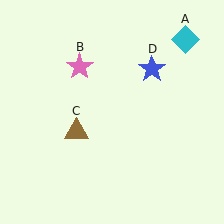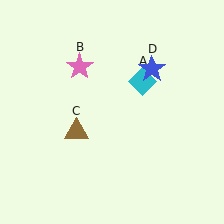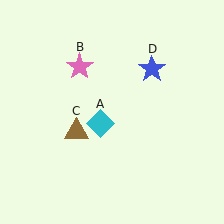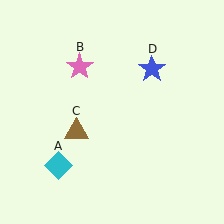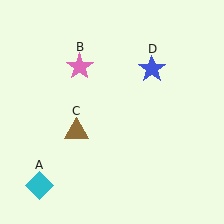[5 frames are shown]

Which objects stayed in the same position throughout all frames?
Pink star (object B) and brown triangle (object C) and blue star (object D) remained stationary.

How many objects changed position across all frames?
1 object changed position: cyan diamond (object A).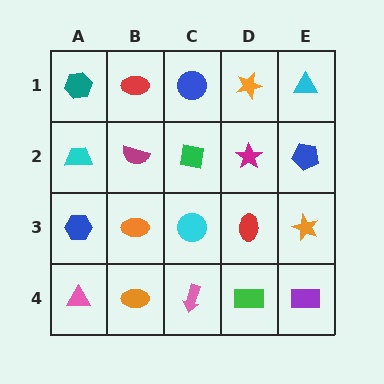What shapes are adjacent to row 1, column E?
A blue pentagon (row 2, column E), an orange star (row 1, column D).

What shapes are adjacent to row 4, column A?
A blue hexagon (row 3, column A), an orange ellipse (row 4, column B).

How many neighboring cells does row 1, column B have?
3.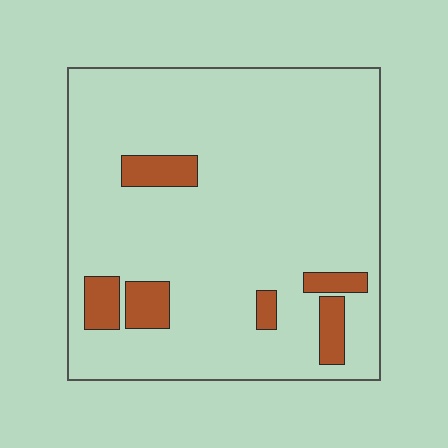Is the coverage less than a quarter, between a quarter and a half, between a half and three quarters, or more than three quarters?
Less than a quarter.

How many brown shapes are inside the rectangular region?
6.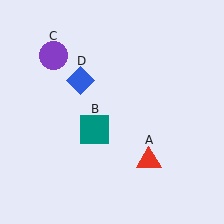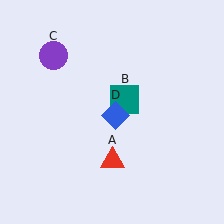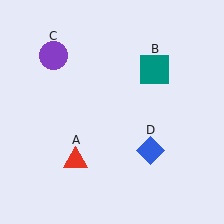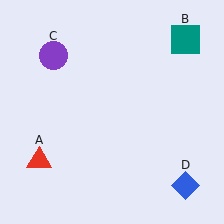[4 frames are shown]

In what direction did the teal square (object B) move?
The teal square (object B) moved up and to the right.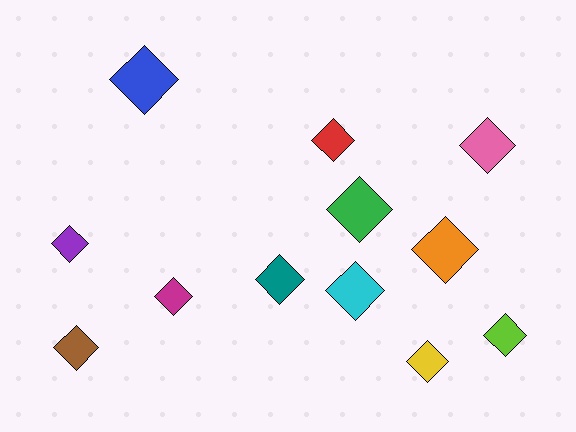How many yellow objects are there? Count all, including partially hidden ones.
There is 1 yellow object.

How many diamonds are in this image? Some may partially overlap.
There are 12 diamonds.